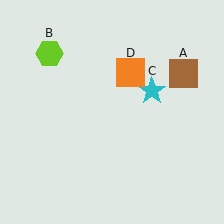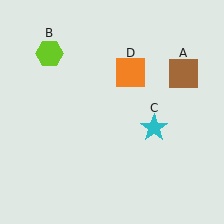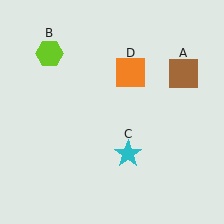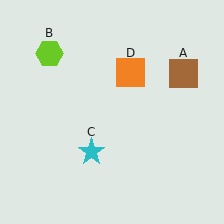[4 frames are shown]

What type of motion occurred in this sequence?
The cyan star (object C) rotated clockwise around the center of the scene.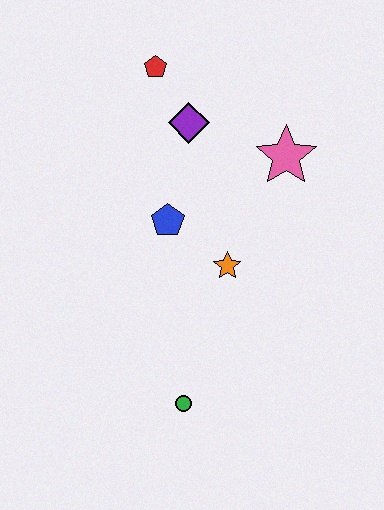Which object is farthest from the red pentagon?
The green circle is farthest from the red pentagon.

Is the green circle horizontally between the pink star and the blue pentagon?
Yes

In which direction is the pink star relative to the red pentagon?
The pink star is to the right of the red pentagon.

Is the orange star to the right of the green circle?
Yes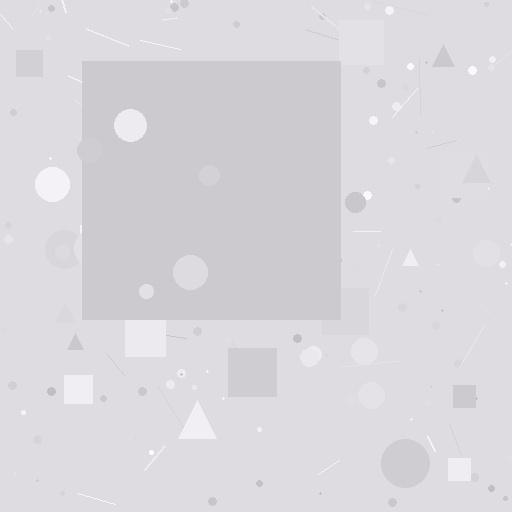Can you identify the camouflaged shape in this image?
The camouflaged shape is a square.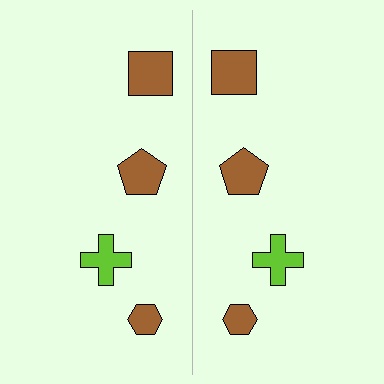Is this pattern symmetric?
Yes, this pattern has bilateral (reflection) symmetry.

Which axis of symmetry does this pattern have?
The pattern has a vertical axis of symmetry running through the center of the image.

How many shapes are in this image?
There are 8 shapes in this image.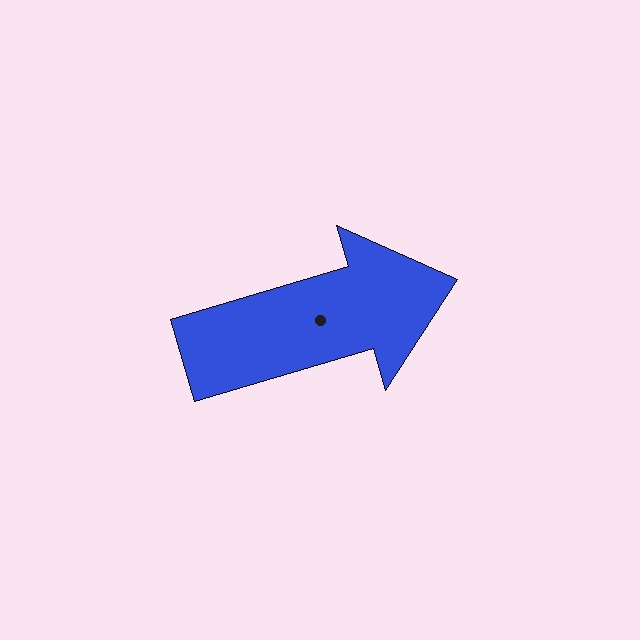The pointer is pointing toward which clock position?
Roughly 2 o'clock.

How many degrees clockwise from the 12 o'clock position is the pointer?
Approximately 73 degrees.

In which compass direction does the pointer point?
East.